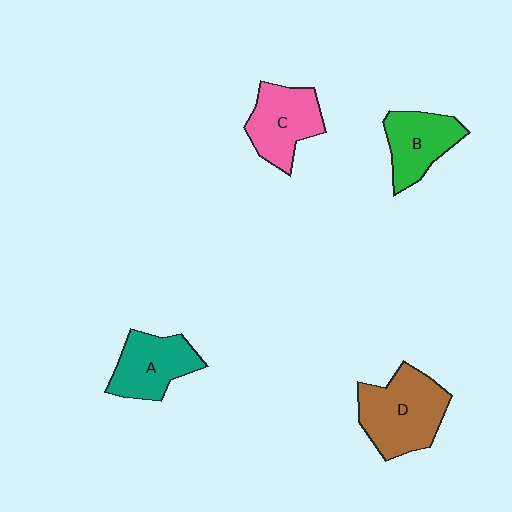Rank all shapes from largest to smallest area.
From largest to smallest: D (brown), C (pink), A (teal), B (green).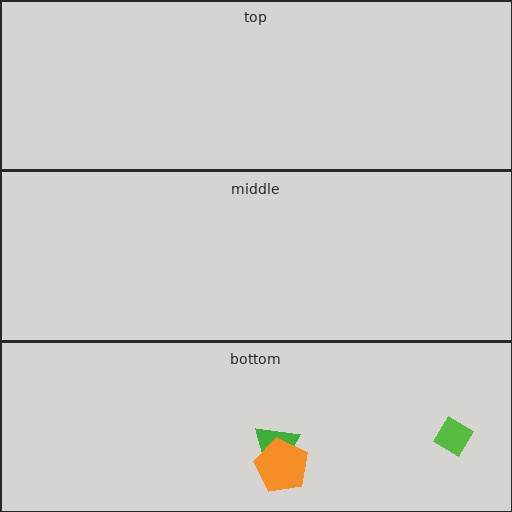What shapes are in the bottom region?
The green trapezoid, the lime diamond, the orange pentagon.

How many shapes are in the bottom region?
3.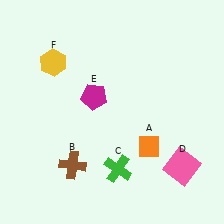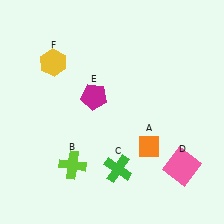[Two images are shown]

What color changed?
The cross (B) changed from brown in Image 1 to lime in Image 2.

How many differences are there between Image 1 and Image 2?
There is 1 difference between the two images.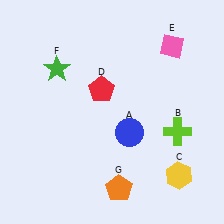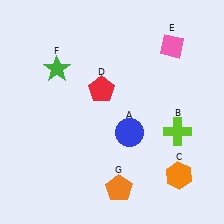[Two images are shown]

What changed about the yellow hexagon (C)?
In Image 1, C is yellow. In Image 2, it changed to orange.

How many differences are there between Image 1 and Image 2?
There is 1 difference between the two images.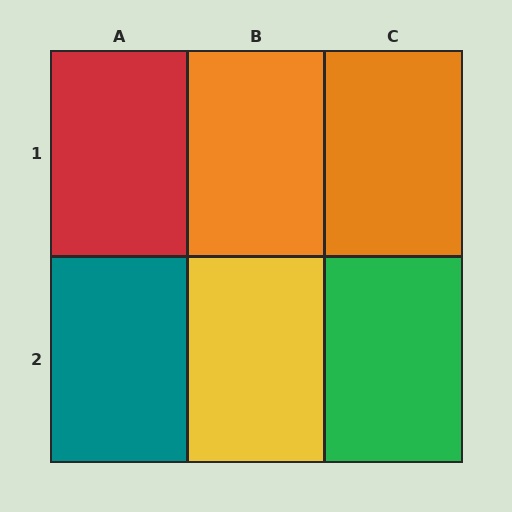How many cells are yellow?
1 cell is yellow.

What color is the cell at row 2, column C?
Green.